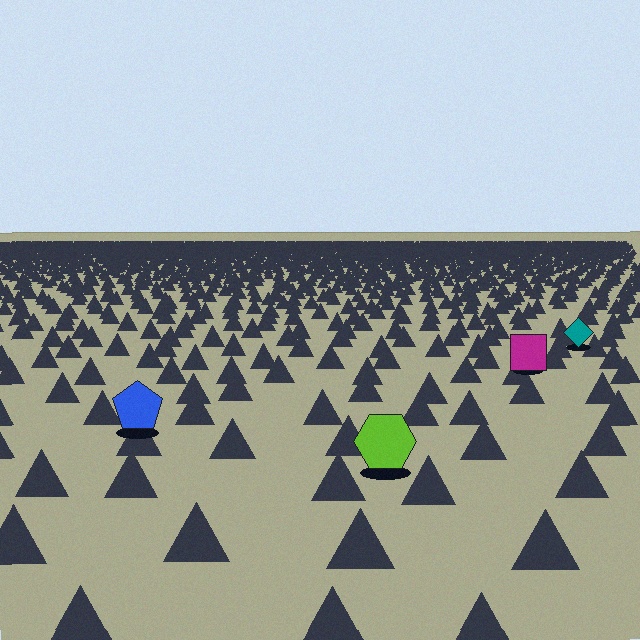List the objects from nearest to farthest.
From nearest to farthest: the lime hexagon, the blue pentagon, the magenta square, the teal diamond.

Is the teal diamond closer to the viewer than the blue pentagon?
No. The blue pentagon is closer — you can tell from the texture gradient: the ground texture is coarser near it.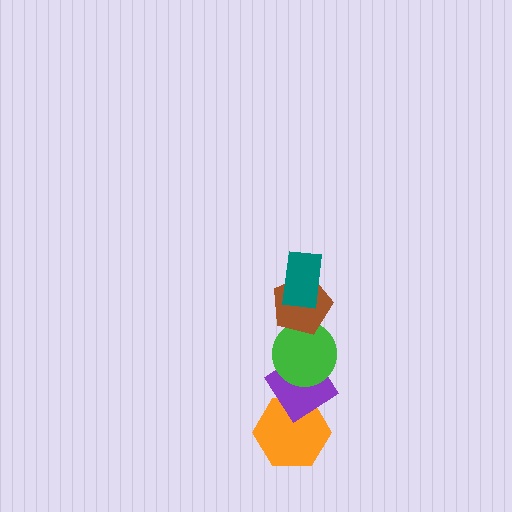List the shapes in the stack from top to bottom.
From top to bottom: the teal rectangle, the brown pentagon, the green circle, the purple diamond, the orange hexagon.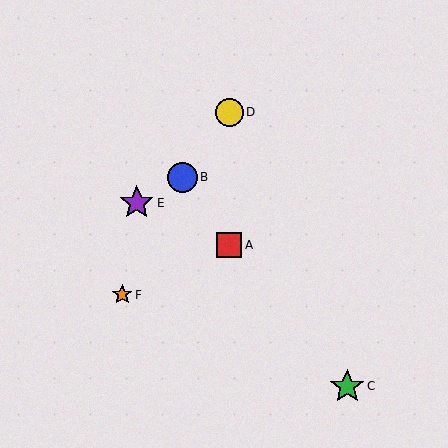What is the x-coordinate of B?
Object B is at x≈182.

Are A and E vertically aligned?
No, A is at x≈229 and E is at x≈137.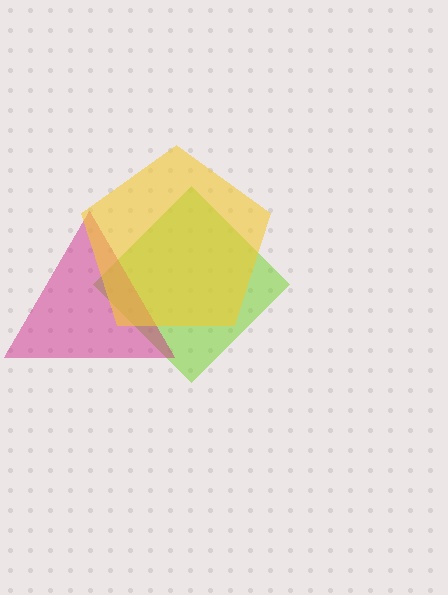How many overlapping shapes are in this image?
There are 3 overlapping shapes in the image.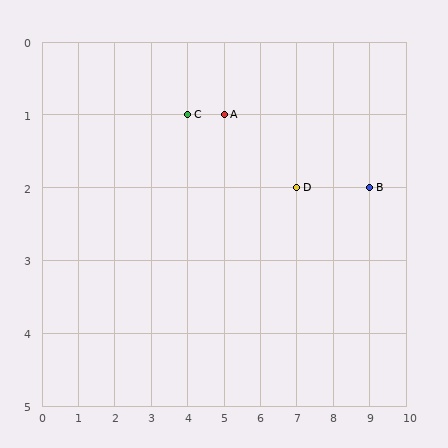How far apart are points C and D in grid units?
Points C and D are 3 columns and 1 row apart (about 3.2 grid units diagonally).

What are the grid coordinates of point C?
Point C is at grid coordinates (4, 1).